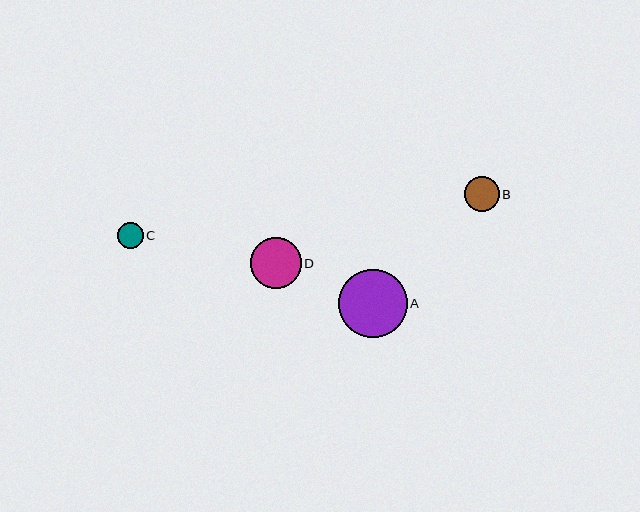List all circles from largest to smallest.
From largest to smallest: A, D, B, C.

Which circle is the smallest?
Circle C is the smallest with a size of approximately 26 pixels.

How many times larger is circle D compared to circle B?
Circle D is approximately 1.4 times the size of circle B.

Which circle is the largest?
Circle A is the largest with a size of approximately 69 pixels.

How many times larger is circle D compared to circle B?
Circle D is approximately 1.4 times the size of circle B.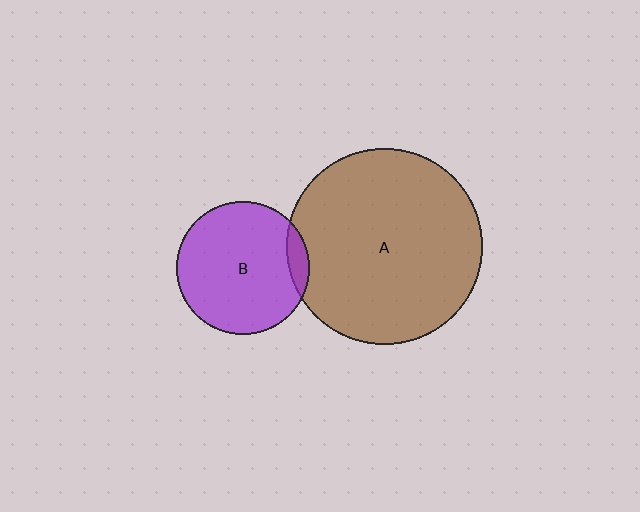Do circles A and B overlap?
Yes.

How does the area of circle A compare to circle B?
Approximately 2.2 times.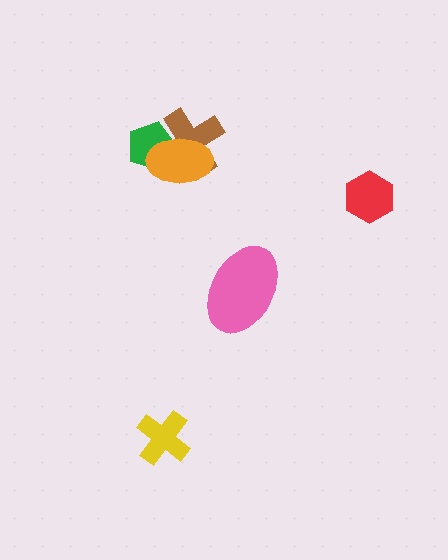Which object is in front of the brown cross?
The orange ellipse is in front of the brown cross.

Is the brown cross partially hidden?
Yes, it is partially covered by another shape.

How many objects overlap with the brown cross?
2 objects overlap with the brown cross.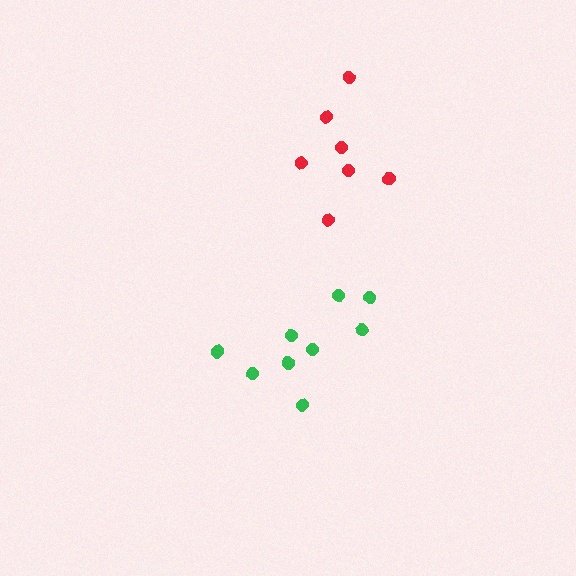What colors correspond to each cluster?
The clusters are colored: red, green.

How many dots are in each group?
Group 1: 7 dots, Group 2: 9 dots (16 total).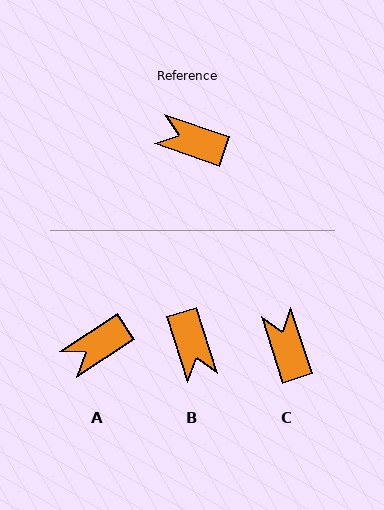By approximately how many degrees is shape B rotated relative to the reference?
Approximately 126 degrees counter-clockwise.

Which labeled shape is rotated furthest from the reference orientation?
B, about 126 degrees away.